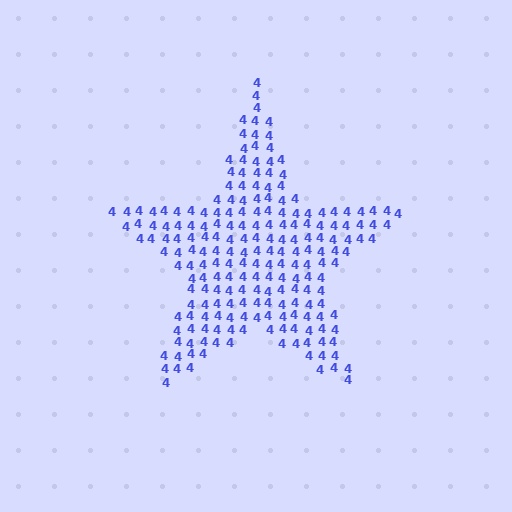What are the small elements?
The small elements are digit 4's.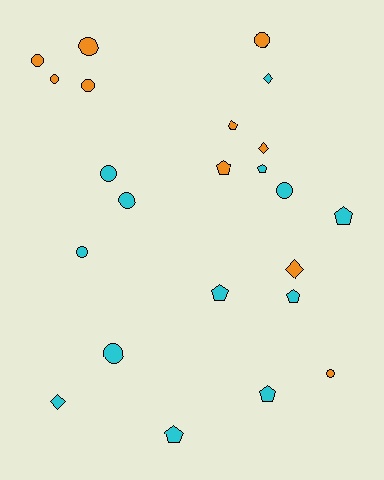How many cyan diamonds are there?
There are 2 cyan diamonds.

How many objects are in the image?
There are 23 objects.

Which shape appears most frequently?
Circle, with 11 objects.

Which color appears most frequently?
Cyan, with 13 objects.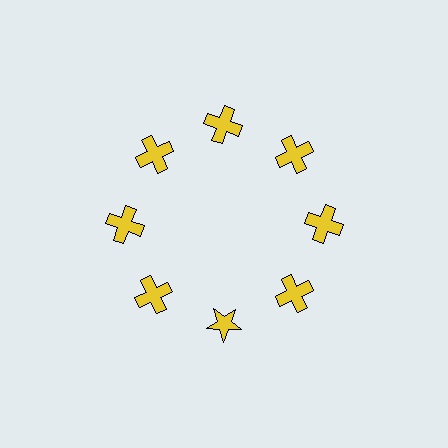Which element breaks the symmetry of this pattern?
The yellow star at roughly the 6 o'clock position breaks the symmetry. All other shapes are yellow crosses.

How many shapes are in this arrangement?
There are 8 shapes arranged in a ring pattern.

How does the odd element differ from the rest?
It has a different shape: star instead of cross.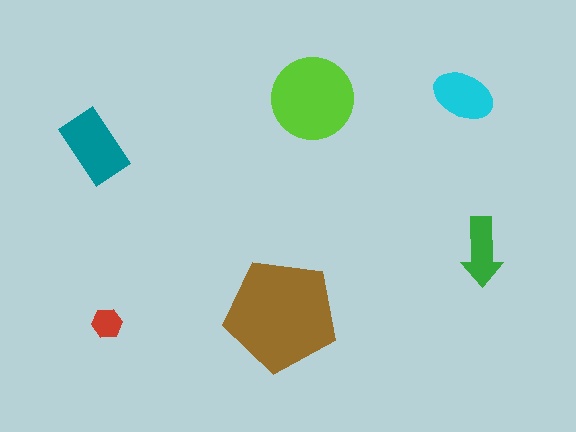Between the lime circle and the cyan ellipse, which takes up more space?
The lime circle.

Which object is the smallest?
The red hexagon.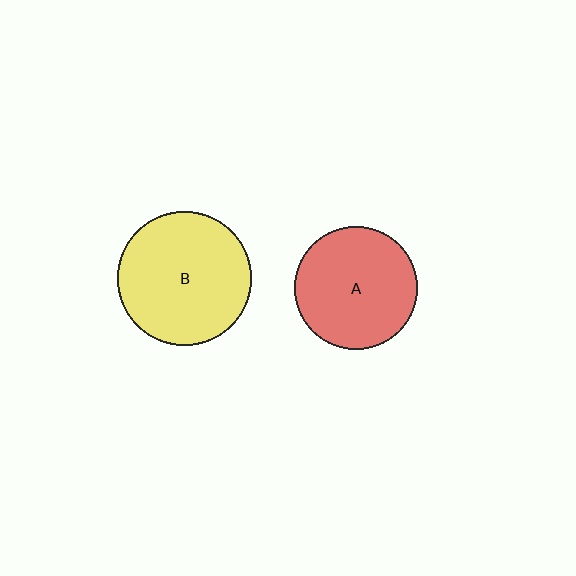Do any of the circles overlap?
No, none of the circles overlap.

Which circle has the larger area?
Circle B (yellow).